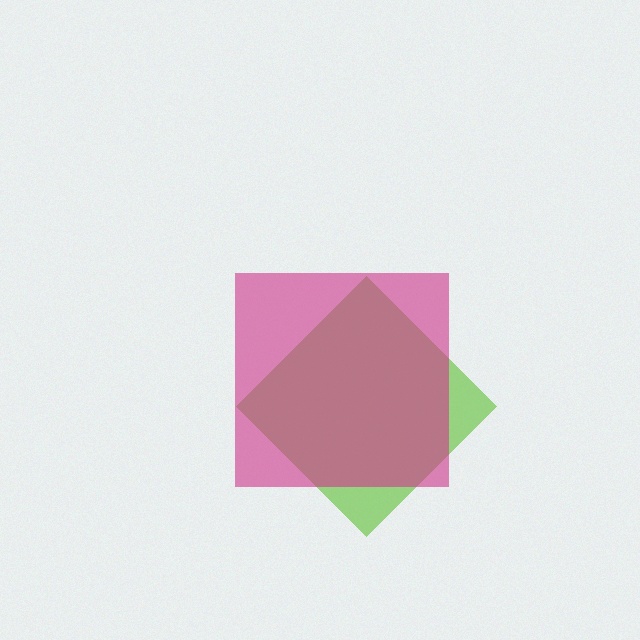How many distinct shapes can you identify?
There are 2 distinct shapes: a lime diamond, a magenta square.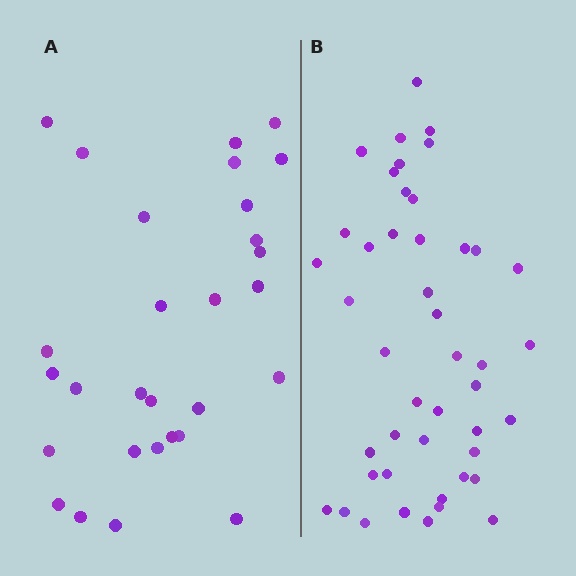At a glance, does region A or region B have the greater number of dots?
Region B (the right region) has more dots.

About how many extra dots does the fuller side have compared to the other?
Region B has approximately 15 more dots than region A.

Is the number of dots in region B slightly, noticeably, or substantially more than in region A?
Region B has substantially more. The ratio is roughly 1.6 to 1.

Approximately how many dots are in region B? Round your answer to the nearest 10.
About 40 dots. (The exact count is 45, which rounds to 40.)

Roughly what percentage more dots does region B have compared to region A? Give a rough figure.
About 55% more.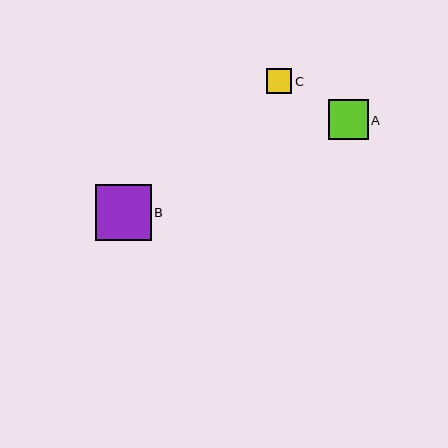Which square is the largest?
Square B is the largest with a size of approximately 56 pixels.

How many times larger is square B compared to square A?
Square B is approximately 1.4 times the size of square A.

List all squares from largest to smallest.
From largest to smallest: B, A, C.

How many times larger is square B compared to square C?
Square B is approximately 2.2 times the size of square C.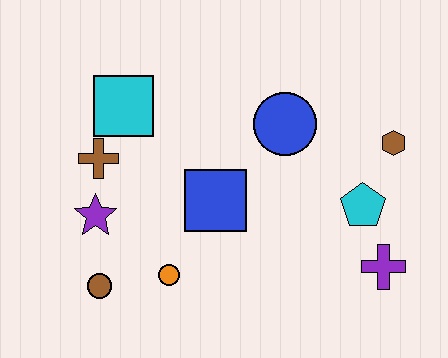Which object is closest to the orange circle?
The brown circle is closest to the orange circle.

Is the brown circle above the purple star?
No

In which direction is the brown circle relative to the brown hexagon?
The brown circle is to the left of the brown hexagon.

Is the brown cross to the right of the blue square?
No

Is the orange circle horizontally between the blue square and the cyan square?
Yes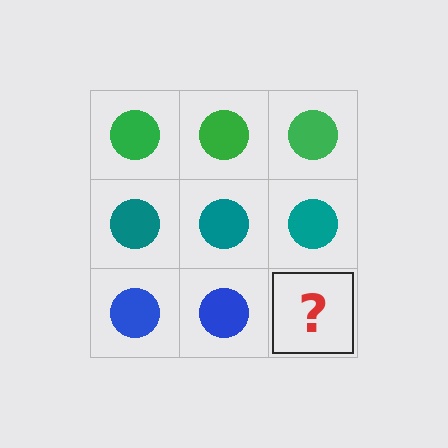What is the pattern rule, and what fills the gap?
The rule is that each row has a consistent color. The gap should be filled with a blue circle.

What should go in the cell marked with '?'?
The missing cell should contain a blue circle.